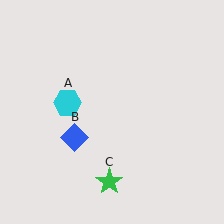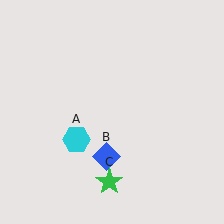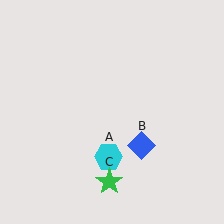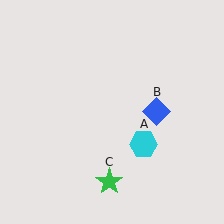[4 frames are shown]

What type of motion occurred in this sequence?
The cyan hexagon (object A), blue diamond (object B) rotated counterclockwise around the center of the scene.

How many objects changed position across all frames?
2 objects changed position: cyan hexagon (object A), blue diamond (object B).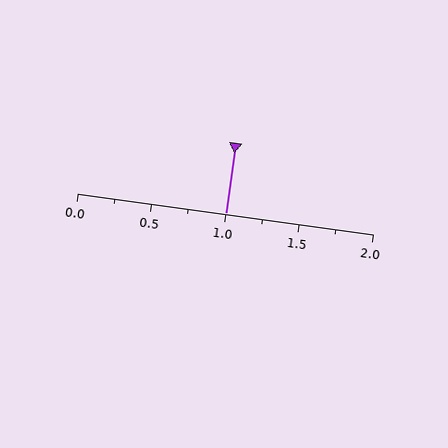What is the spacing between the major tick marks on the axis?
The major ticks are spaced 0.5 apart.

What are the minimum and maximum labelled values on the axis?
The axis runs from 0.0 to 2.0.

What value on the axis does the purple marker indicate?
The marker indicates approximately 1.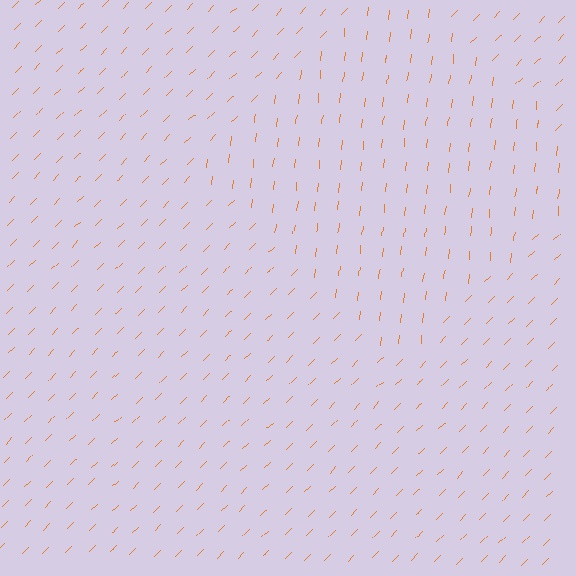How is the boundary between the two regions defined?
The boundary is defined purely by a change in line orientation (approximately 39 degrees difference). All lines are the same color and thickness.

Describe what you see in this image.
The image is filled with small orange line segments. A diamond region in the image has lines oriented differently from the surrounding lines, creating a visible texture boundary.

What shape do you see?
I see a diamond.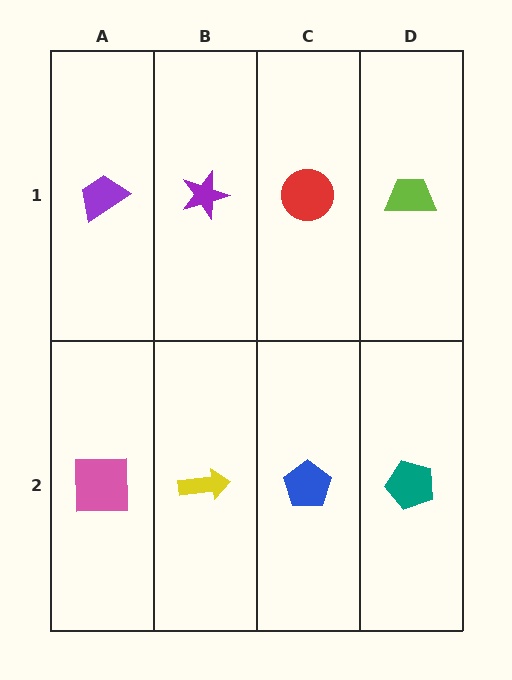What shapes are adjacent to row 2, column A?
A purple trapezoid (row 1, column A), a yellow arrow (row 2, column B).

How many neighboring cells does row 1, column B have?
3.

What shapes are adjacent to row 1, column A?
A pink square (row 2, column A), a purple star (row 1, column B).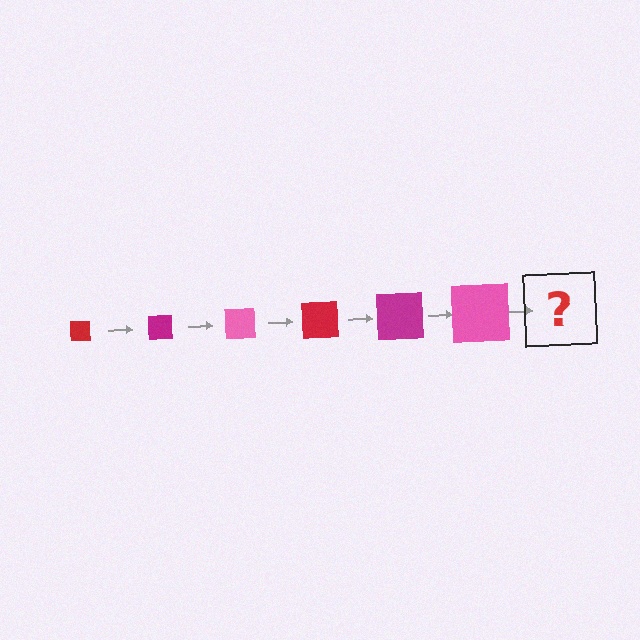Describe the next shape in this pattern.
It should be a red square, larger than the previous one.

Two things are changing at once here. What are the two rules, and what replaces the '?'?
The two rules are that the square grows larger each step and the color cycles through red, magenta, and pink. The '?' should be a red square, larger than the previous one.